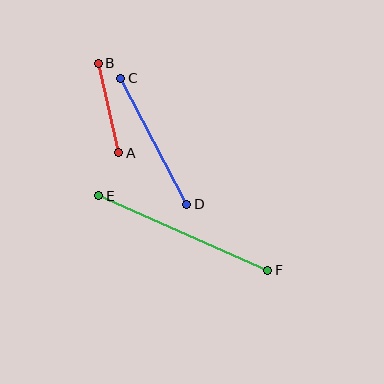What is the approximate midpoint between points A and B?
The midpoint is at approximately (108, 108) pixels.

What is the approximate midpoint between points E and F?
The midpoint is at approximately (183, 233) pixels.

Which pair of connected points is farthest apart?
Points E and F are farthest apart.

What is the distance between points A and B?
The distance is approximately 92 pixels.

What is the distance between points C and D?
The distance is approximately 142 pixels.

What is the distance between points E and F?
The distance is approximately 185 pixels.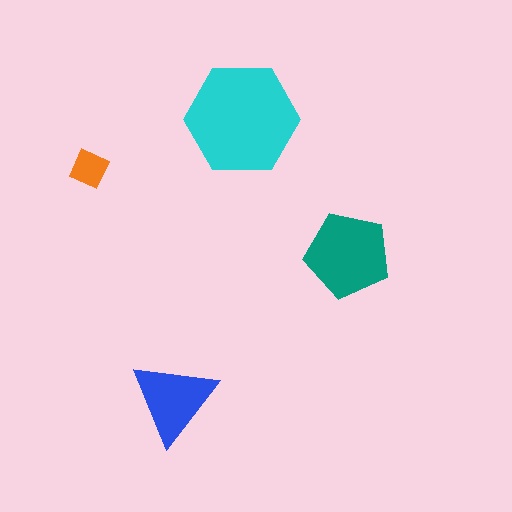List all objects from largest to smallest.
The cyan hexagon, the teal pentagon, the blue triangle, the orange diamond.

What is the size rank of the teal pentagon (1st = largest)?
2nd.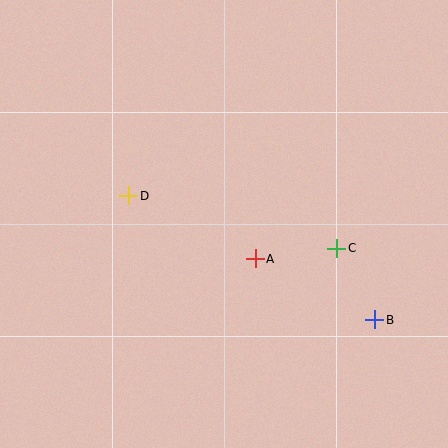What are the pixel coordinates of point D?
Point D is at (129, 196).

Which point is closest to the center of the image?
Point A at (255, 259) is closest to the center.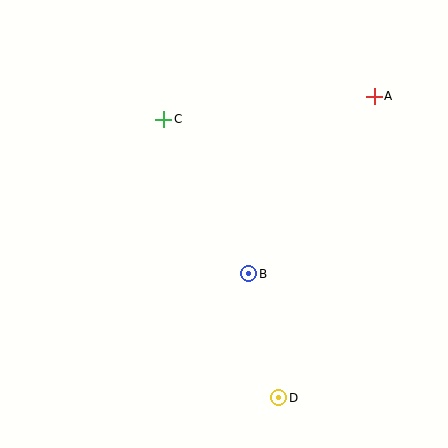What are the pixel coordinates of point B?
Point B is at (249, 274).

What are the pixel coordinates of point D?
Point D is at (279, 398).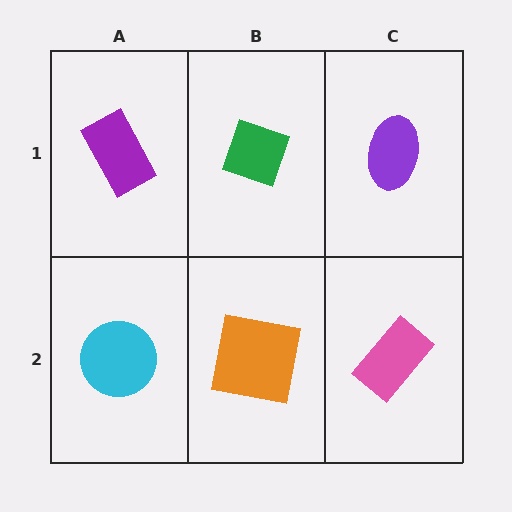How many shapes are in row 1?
3 shapes.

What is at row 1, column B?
A green diamond.